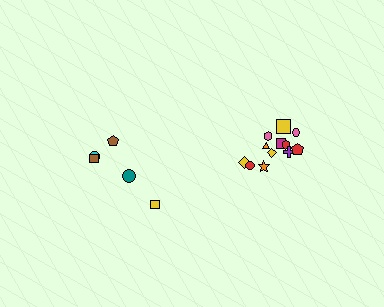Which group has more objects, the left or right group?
The right group.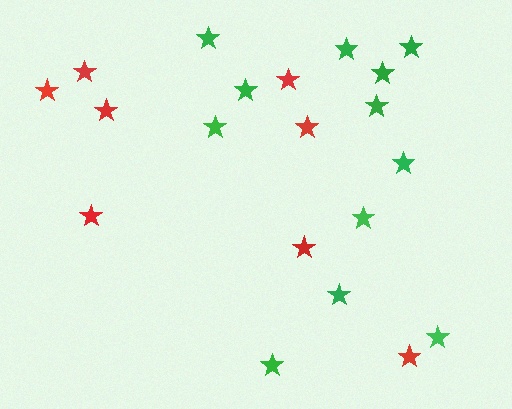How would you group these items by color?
There are 2 groups: one group of red stars (8) and one group of green stars (12).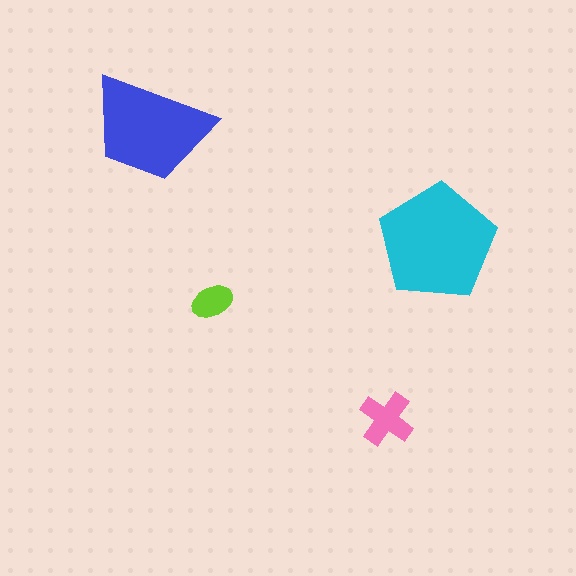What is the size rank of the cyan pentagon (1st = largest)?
1st.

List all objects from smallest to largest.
The lime ellipse, the pink cross, the blue trapezoid, the cyan pentagon.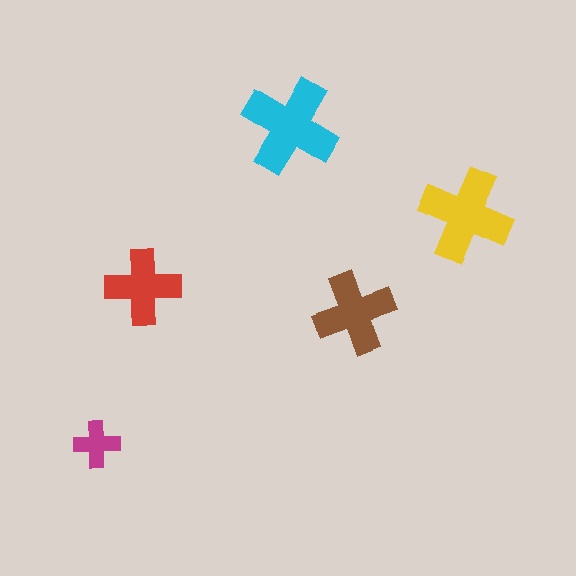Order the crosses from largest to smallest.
the cyan one, the yellow one, the brown one, the red one, the magenta one.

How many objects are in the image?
There are 5 objects in the image.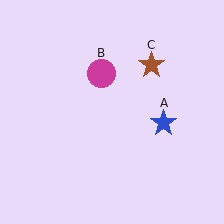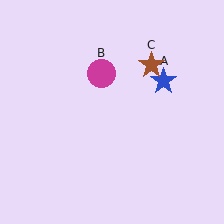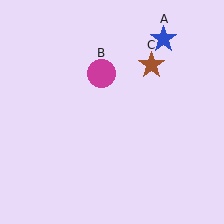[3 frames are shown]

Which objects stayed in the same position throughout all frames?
Magenta circle (object B) and brown star (object C) remained stationary.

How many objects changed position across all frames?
1 object changed position: blue star (object A).